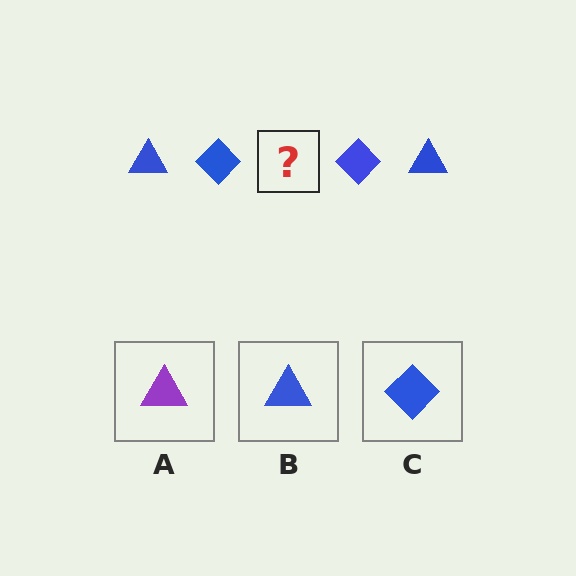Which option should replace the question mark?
Option B.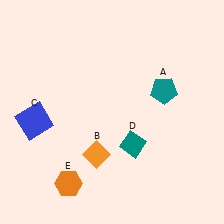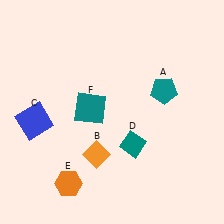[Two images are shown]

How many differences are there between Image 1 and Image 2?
There is 1 difference between the two images.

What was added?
A teal square (F) was added in Image 2.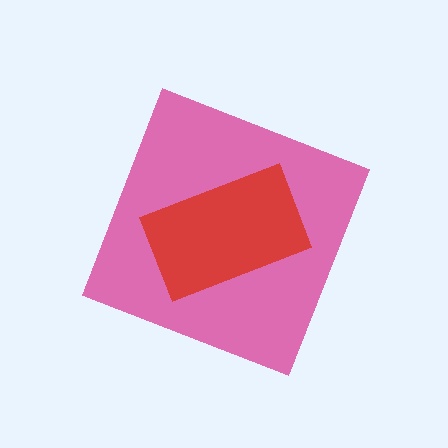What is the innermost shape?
The red rectangle.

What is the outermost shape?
The pink diamond.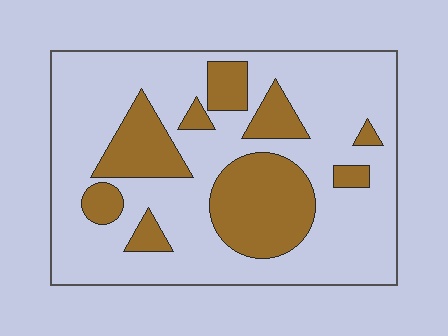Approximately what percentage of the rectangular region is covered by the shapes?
Approximately 25%.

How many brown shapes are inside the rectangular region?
9.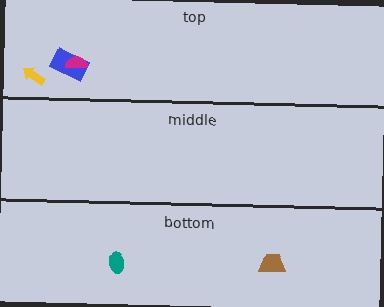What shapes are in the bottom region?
The brown trapezoid, the teal ellipse.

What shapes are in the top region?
The yellow arrow, the blue rectangle, the magenta semicircle.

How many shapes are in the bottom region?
2.